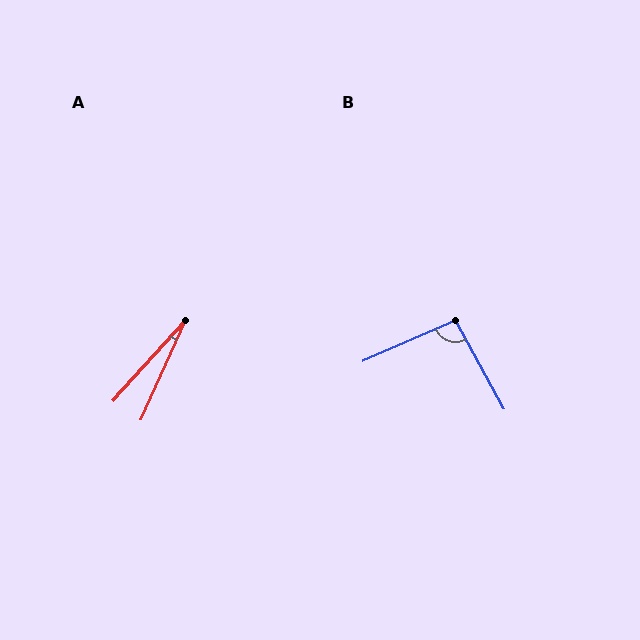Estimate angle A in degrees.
Approximately 18 degrees.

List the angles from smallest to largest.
A (18°), B (95°).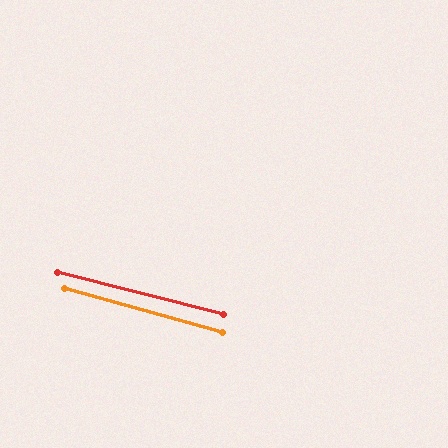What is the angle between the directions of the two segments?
Approximately 1 degree.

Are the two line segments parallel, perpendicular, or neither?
Parallel — their directions differ by only 1.4°.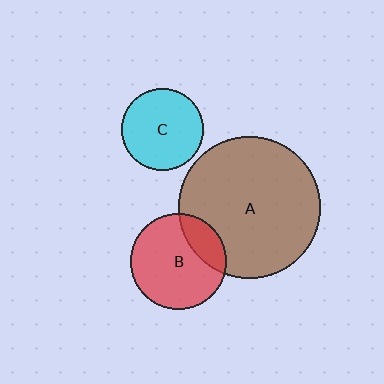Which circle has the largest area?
Circle A (brown).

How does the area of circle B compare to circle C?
Approximately 1.4 times.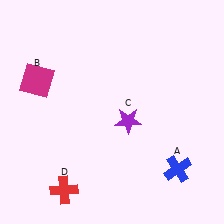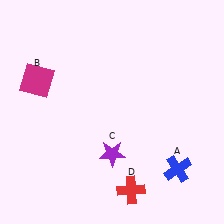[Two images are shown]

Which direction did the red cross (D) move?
The red cross (D) moved right.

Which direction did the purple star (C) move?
The purple star (C) moved down.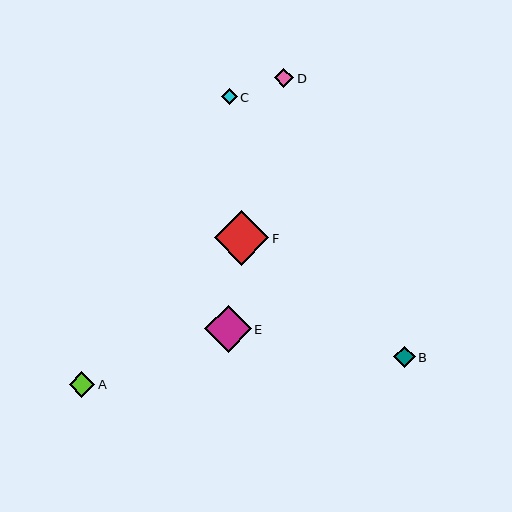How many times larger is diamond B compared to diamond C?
Diamond B is approximately 1.4 times the size of diamond C.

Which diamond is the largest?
Diamond F is the largest with a size of approximately 55 pixels.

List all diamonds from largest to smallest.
From largest to smallest: F, E, A, B, D, C.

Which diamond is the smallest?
Diamond C is the smallest with a size of approximately 16 pixels.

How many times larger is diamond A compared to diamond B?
Diamond A is approximately 1.2 times the size of diamond B.